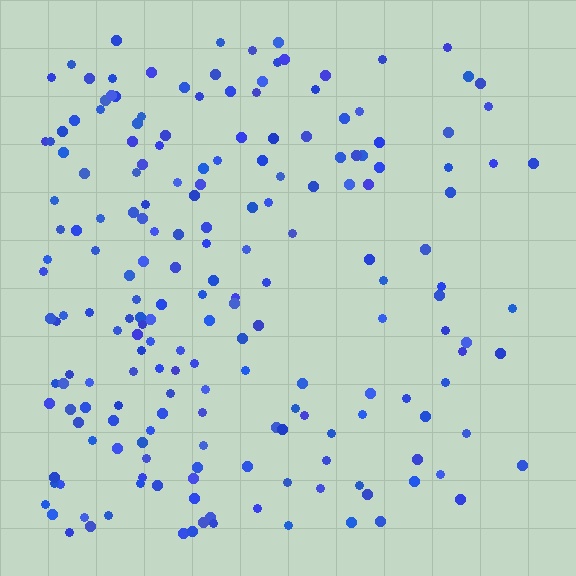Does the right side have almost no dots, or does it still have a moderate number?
Still a moderate number, just noticeably fewer than the left.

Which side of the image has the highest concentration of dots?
The left.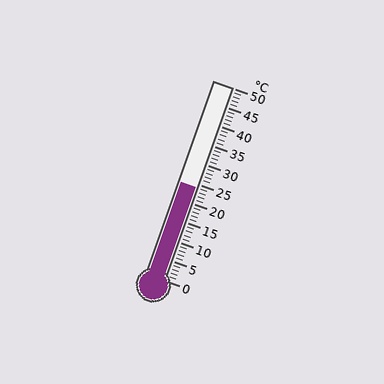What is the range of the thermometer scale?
The thermometer scale ranges from 0°C to 50°C.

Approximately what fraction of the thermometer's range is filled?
The thermometer is filled to approximately 50% of its range.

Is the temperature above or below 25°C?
The temperature is below 25°C.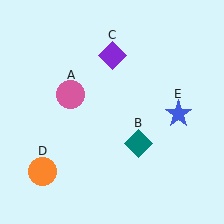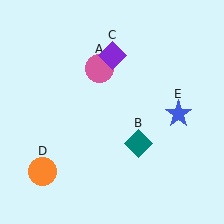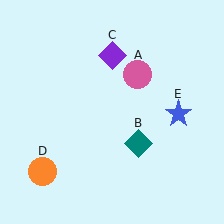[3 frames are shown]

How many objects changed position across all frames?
1 object changed position: pink circle (object A).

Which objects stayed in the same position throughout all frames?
Teal diamond (object B) and purple diamond (object C) and orange circle (object D) and blue star (object E) remained stationary.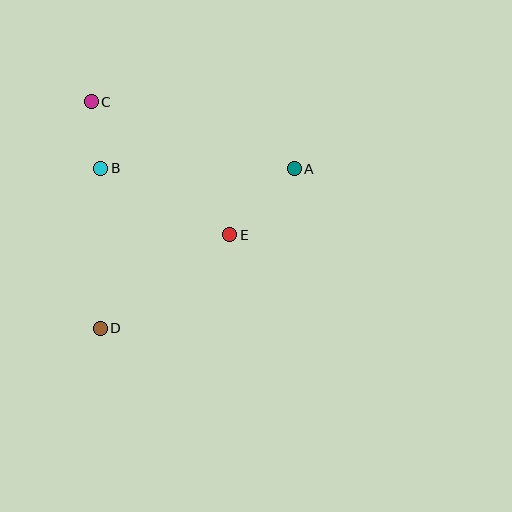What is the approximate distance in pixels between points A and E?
The distance between A and E is approximately 92 pixels.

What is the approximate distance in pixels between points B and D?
The distance between B and D is approximately 160 pixels.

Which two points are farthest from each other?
Points A and D are farthest from each other.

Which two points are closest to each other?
Points B and C are closest to each other.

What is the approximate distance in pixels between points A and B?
The distance between A and B is approximately 194 pixels.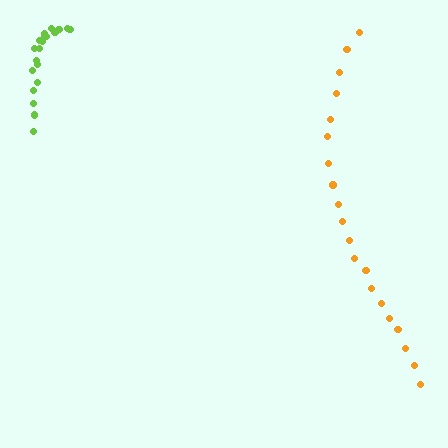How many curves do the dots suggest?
There are 2 distinct paths.